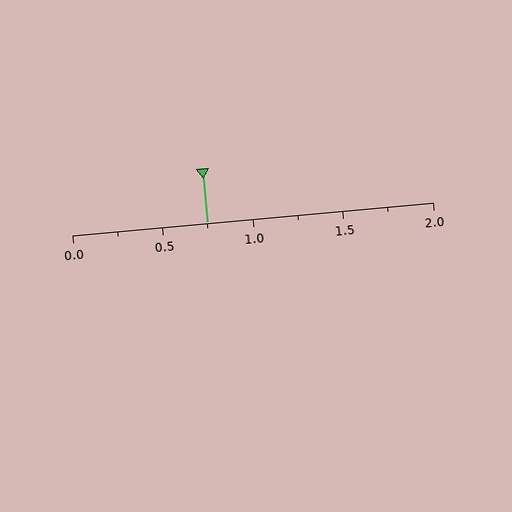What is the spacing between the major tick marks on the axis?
The major ticks are spaced 0.5 apart.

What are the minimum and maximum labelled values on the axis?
The axis runs from 0.0 to 2.0.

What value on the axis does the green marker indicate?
The marker indicates approximately 0.75.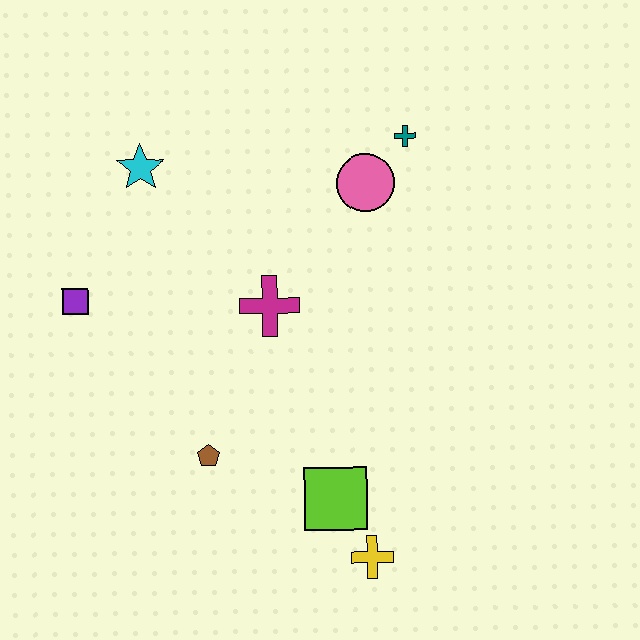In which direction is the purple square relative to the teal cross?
The purple square is to the left of the teal cross.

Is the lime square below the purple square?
Yes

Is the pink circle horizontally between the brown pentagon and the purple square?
No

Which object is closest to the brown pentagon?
The lime square is closest to the brown pentagon.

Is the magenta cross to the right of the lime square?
No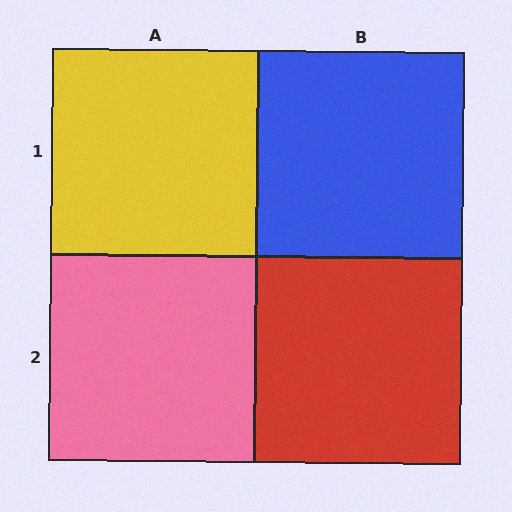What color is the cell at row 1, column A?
Yellow.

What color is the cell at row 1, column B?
Blue.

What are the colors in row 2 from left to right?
Pink, red.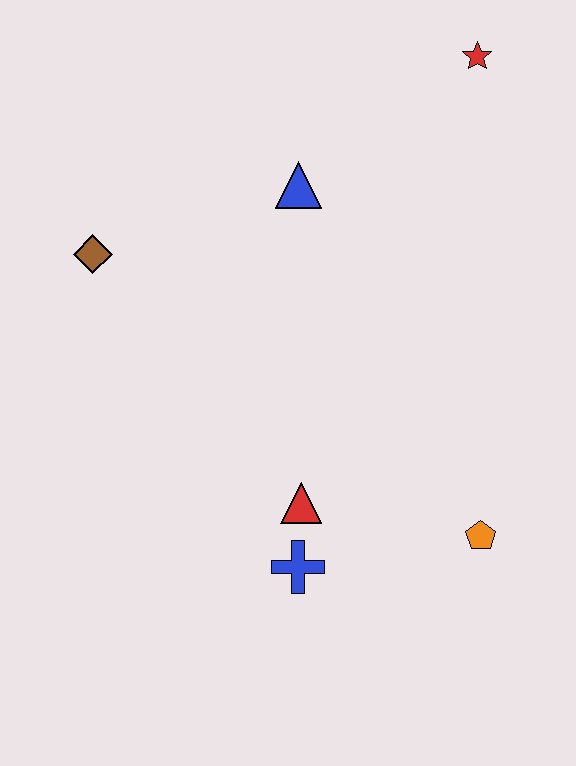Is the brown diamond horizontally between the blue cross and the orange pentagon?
No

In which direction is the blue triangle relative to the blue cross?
The blue triangle is above the blue cross.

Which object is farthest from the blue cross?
The red star is farthest from the blue cross.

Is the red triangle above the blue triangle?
No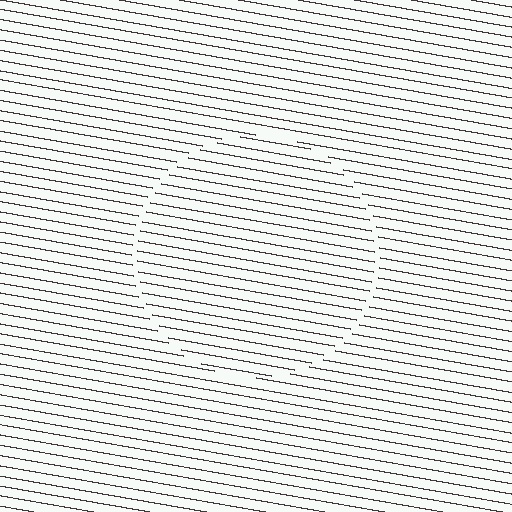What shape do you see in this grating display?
An illusory circle. The interior of the shape contains the same grating, shifted by half a period — the contour is defined by the phase discontinuity where line-ends from the inner and outer gratings abut.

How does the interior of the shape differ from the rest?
The interior of the shape contains the same grating, shifted by half a period — the contour is defined by the phase discontinuity where line-ends from the inner and outer gratings abut.